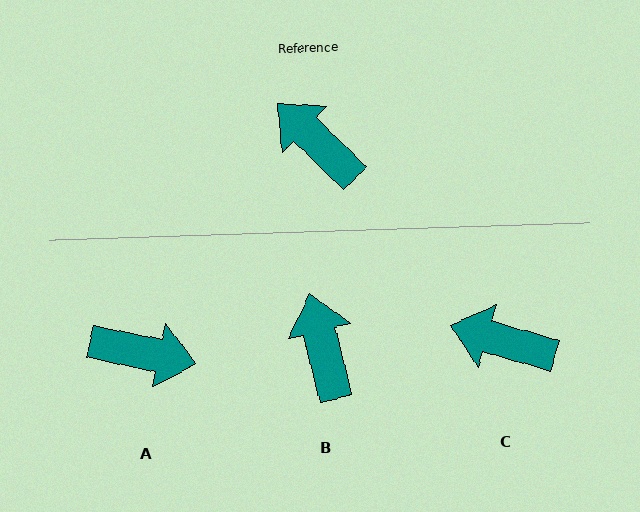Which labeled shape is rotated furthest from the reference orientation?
A, about 148 degrees away.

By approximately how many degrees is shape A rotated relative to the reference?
Approximately 148 degrees clockwise.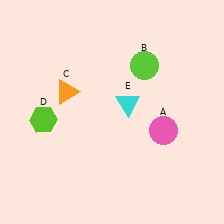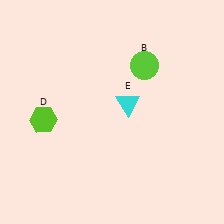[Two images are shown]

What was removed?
The pink circle (A), the orange triangle (C) were removed in Image 2.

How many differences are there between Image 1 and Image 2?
There are 2 differences between the two images.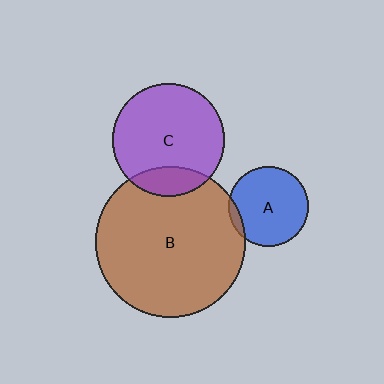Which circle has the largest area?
Circle B (brown).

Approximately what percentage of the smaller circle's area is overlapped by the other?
Approximately 5%.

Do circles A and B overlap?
Yes.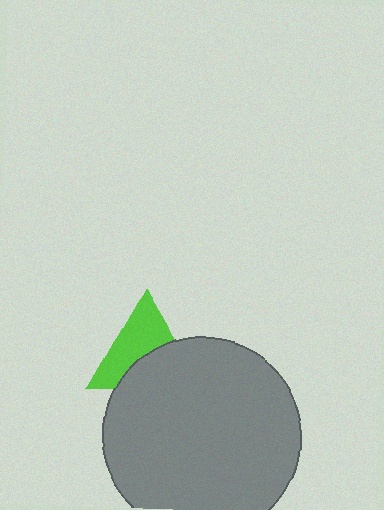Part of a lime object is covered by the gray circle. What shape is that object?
It is a triangle.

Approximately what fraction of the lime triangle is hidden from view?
Roughly 45% of the lime triangle is hidden behind the gray circle.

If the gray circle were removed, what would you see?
You would see the complete lime triangle.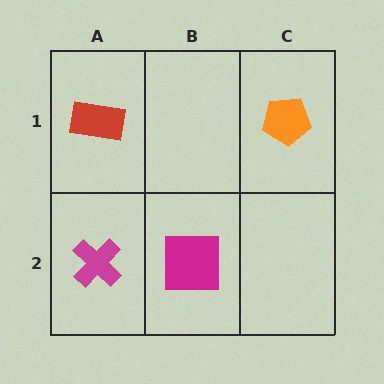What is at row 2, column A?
A magenta cross.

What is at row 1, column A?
A red rectangle.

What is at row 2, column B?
A magenta square.